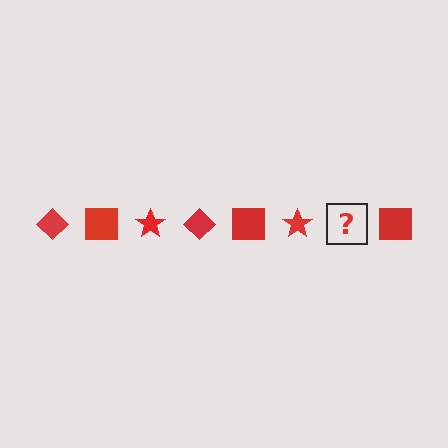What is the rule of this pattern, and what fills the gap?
The rule is that the pattern cycles through diamond, square, star shapes in red. The gap should be filled with a red diamond.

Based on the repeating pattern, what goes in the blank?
The blank should be a red diamond.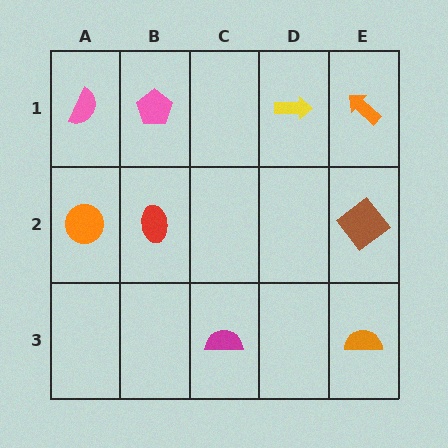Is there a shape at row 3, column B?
No, that cell is empty.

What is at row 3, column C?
A magenta semicircle.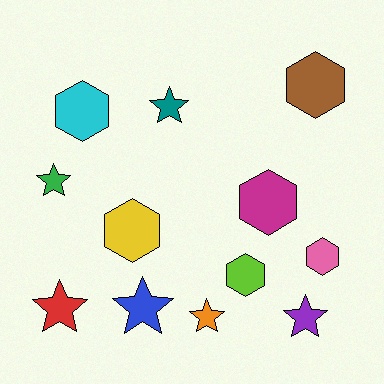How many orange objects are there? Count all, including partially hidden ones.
There is 1 orange object.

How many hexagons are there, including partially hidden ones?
There are 6 hexagons.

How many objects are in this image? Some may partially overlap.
There are 12 objects.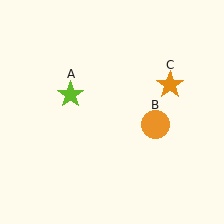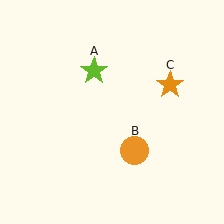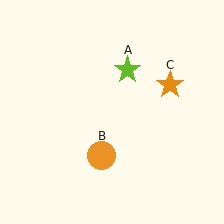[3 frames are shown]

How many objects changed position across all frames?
2 objects changed position: lime star (object A), orange circle (object B).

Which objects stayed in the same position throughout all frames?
Orange star (object C) remained stationary.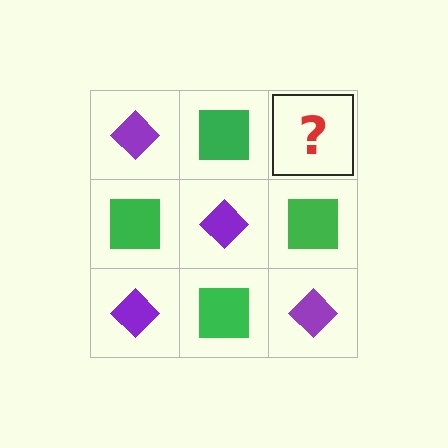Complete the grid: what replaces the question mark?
The question mark should be replaced with a purple diamond.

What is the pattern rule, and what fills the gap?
The rule is that it alternates purple diamond and green square in a checkerboard pattern. The gap should be filled with a purple diamond.